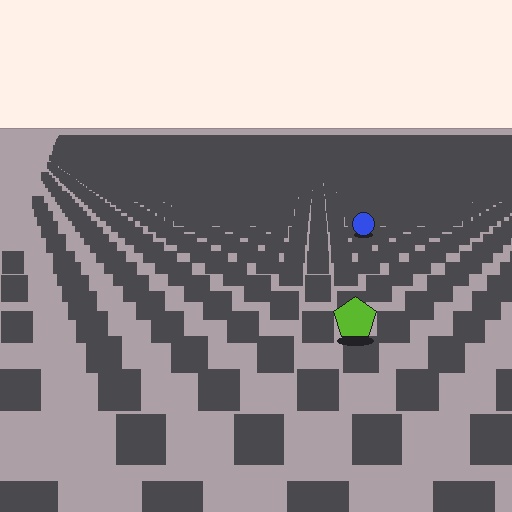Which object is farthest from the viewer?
The blue circle is farthest from the viewer. It appears smaller and the ground texture around it is denser.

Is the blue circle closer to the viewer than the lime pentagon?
No. The lime pentagon is closer — you can tell from the texture gradient: the ground texture is coarser near it.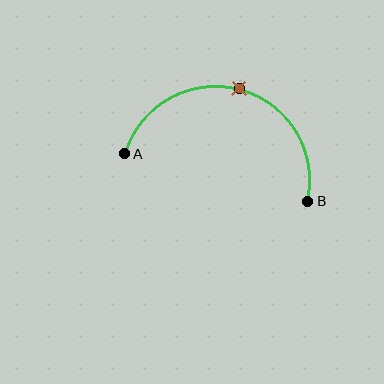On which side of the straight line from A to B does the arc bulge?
The arc bulges above the straight line connecting A and B.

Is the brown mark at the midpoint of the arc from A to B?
Yes. The brown mark lies on the arc at equal arc-length from both A and B — it is the arc midpoint.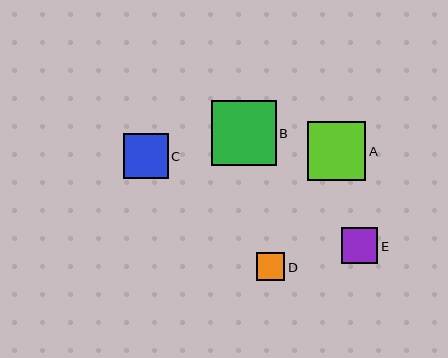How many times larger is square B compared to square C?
Square B is approximately 1.5 times the size of square C.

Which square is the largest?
Square B is the largest with a size of approximately 65 pixels.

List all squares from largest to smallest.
From largest to smallest: B, A, C, E, D.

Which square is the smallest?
Square D is the smallest with a size of approximately 28 pixels.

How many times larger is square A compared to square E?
Square A is approximately 1.6 times the size of square E.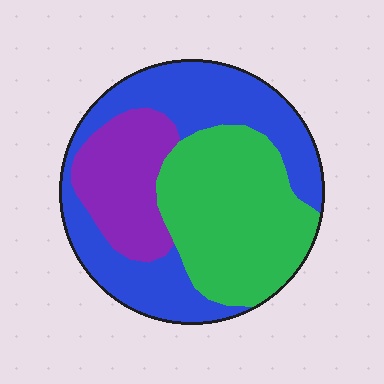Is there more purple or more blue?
Blue.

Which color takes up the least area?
Purple, at roughly 20%.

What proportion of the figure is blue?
Blue takes up between a third and a half of the figure.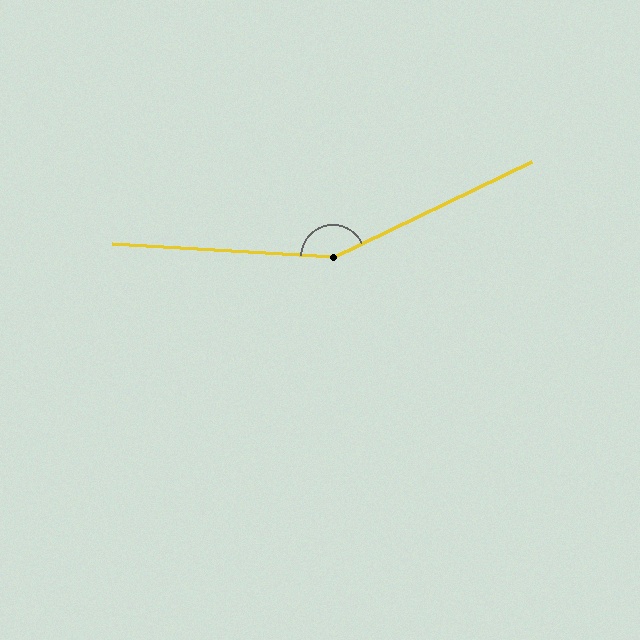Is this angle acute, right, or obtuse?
It is obtuse.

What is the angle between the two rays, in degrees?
Approximately 151 degrees.